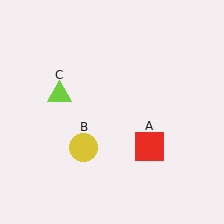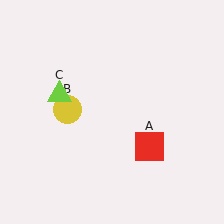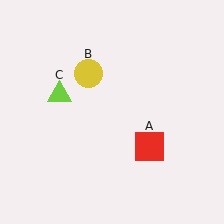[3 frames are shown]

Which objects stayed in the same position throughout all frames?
Red square (object A) and lime triangle (object C) remained stationary.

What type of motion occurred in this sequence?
The yellow circle (object B) rotated clockwise around the center of the scene.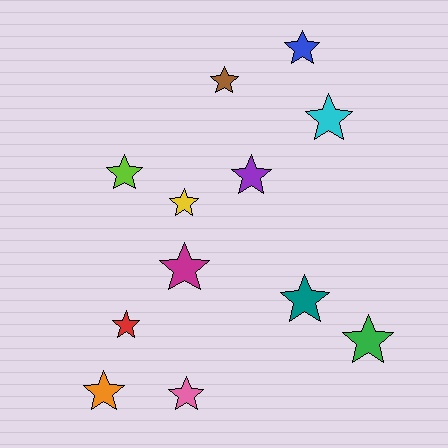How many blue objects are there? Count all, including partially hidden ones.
There is 1 blue object.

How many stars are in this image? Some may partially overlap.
There are 12 stars.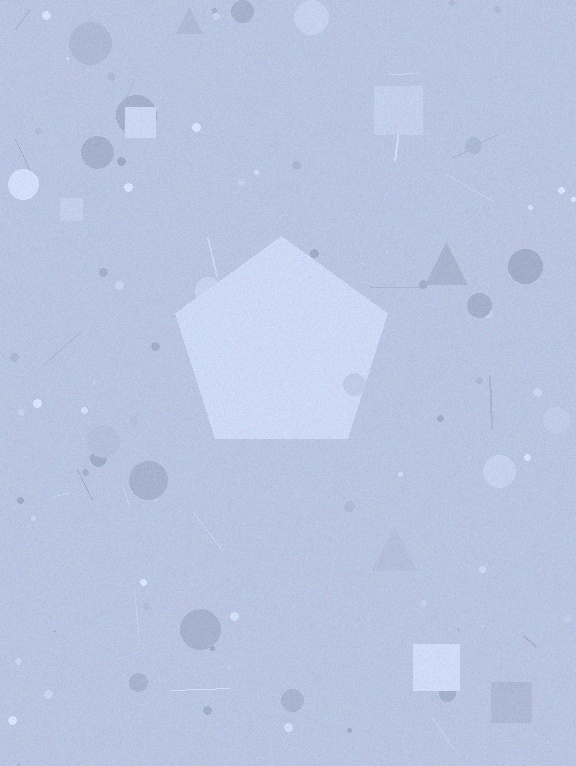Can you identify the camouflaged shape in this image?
The camouflaged shape is a pentagon.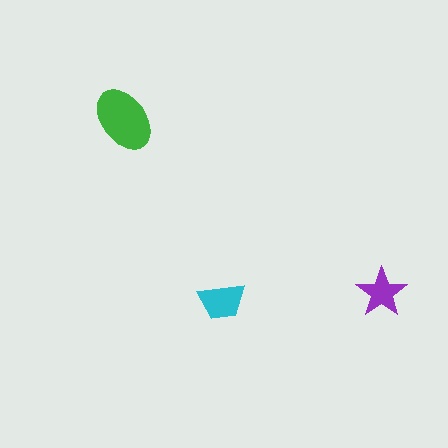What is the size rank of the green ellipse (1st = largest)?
1st.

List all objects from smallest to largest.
The purple star, the cyan trapezoid, the green ellipse.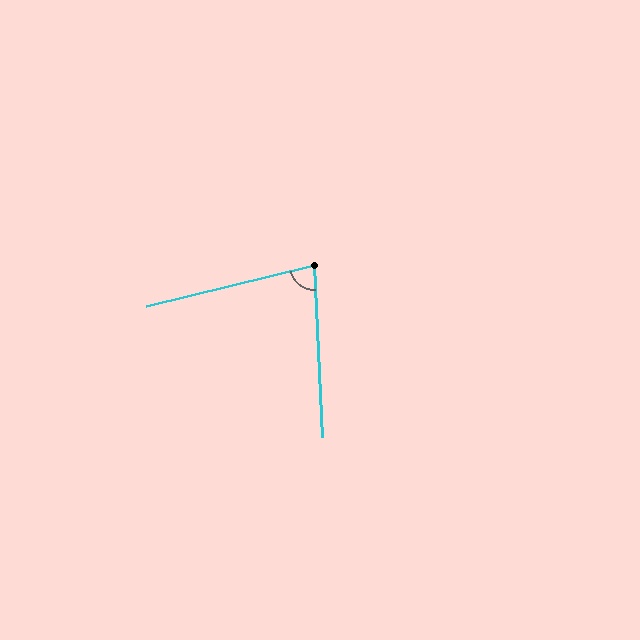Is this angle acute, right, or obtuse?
It is acute.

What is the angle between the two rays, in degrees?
Approximately 79 degrees.